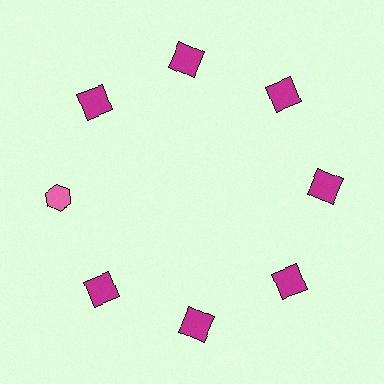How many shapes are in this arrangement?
There are 8 shapes arranged in a ring pattern.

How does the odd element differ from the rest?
It differs in both color (pink instead of magenta) and shape (hexagon instead of square).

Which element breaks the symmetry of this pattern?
The pink hexagon at roughly the 9 o'clock position breaks the symmetry. All other shapes are magenta squares.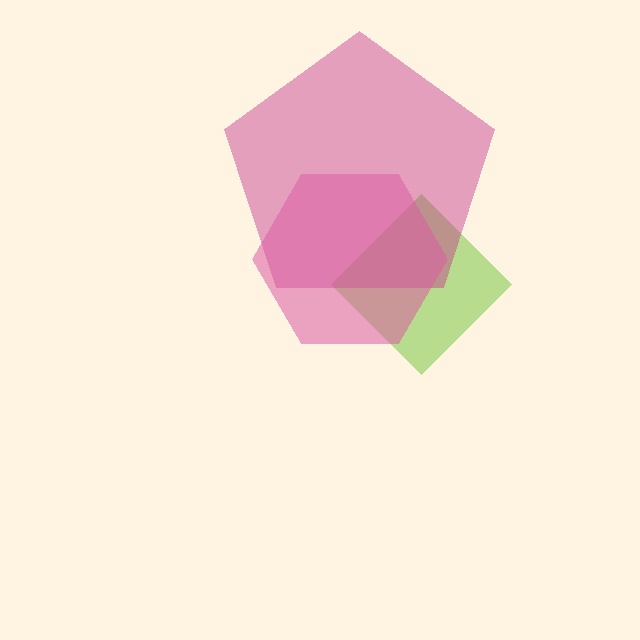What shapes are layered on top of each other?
The layered shapes are: a lime diamond, a magenta pentagon, a pink hexagon.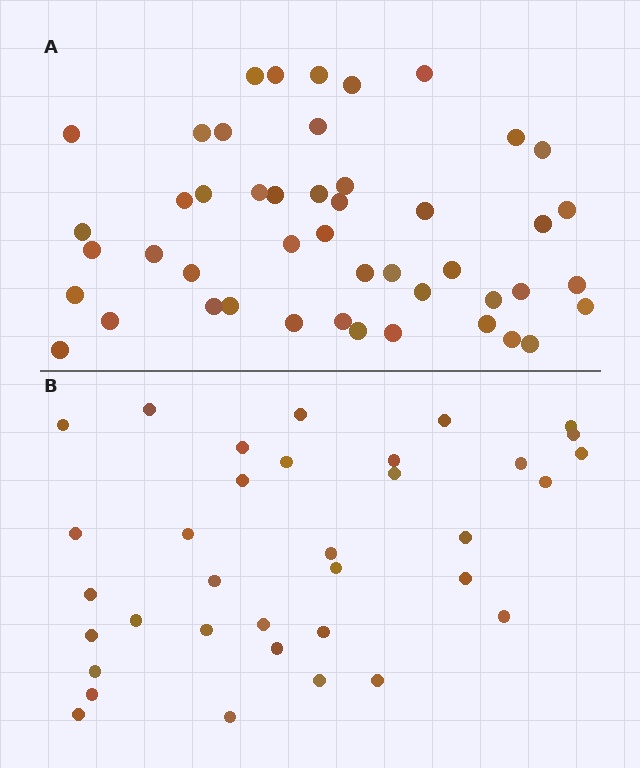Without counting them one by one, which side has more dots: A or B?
Region A (the top region) has more dots.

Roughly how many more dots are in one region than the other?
Region A has roughly 12 or so more dots than region B.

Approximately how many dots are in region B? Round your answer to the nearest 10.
About 40 dots. (The exact count is 35, which rounds to 40.)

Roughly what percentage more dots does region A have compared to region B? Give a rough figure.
About 35% more.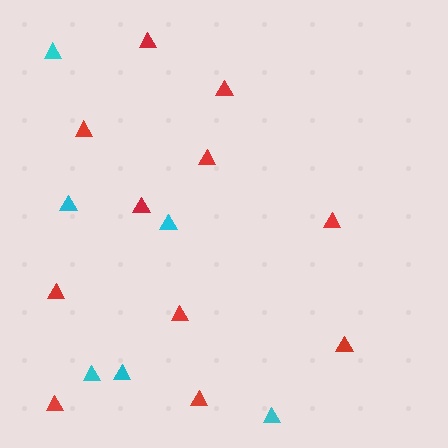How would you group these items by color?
There are 2 groups: one group of cyan triangles (6) and one group of red triangles (11).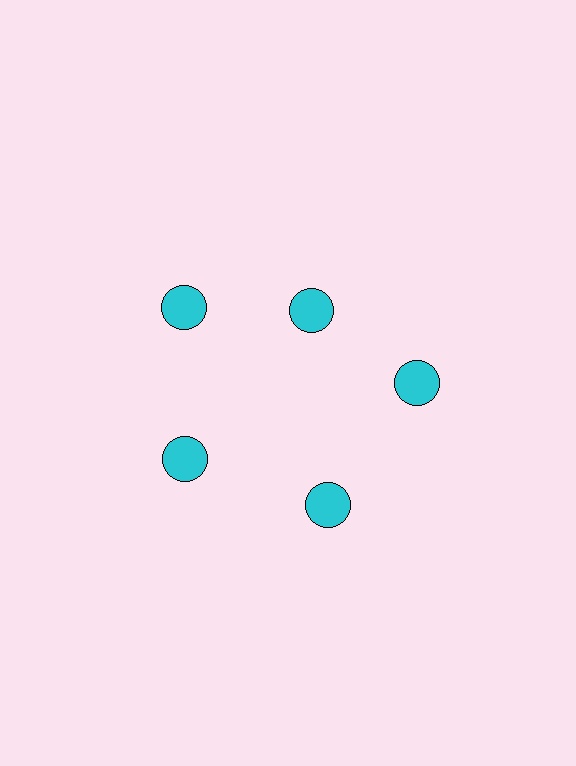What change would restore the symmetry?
The symmetry would be restored by moving it outward, back onto the ring so that all 5 circles sit at equal angles and equal distance from the center.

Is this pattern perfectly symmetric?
No. The 5 cyan circles are arranged in a ring, but one element near the 1 o'clock position is pulled inward toward the center, breaking the 5-fold rotational symmetry.